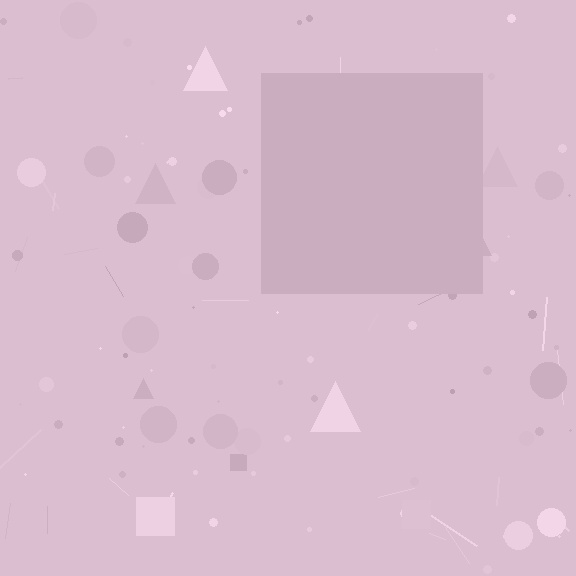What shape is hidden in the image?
A square is hidden in the image.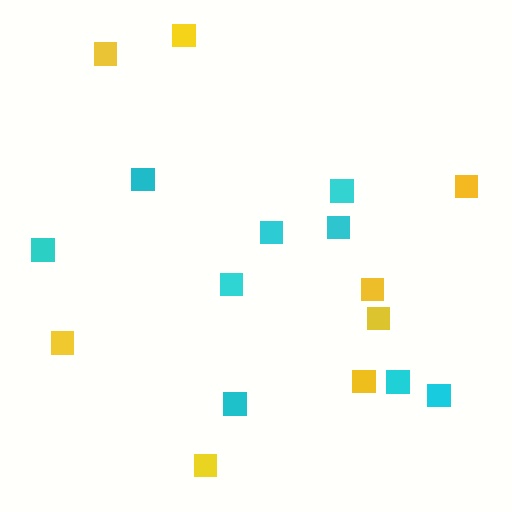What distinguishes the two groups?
There are 2 groups: one group of cyan squares (9) and one group of yellow squares (8).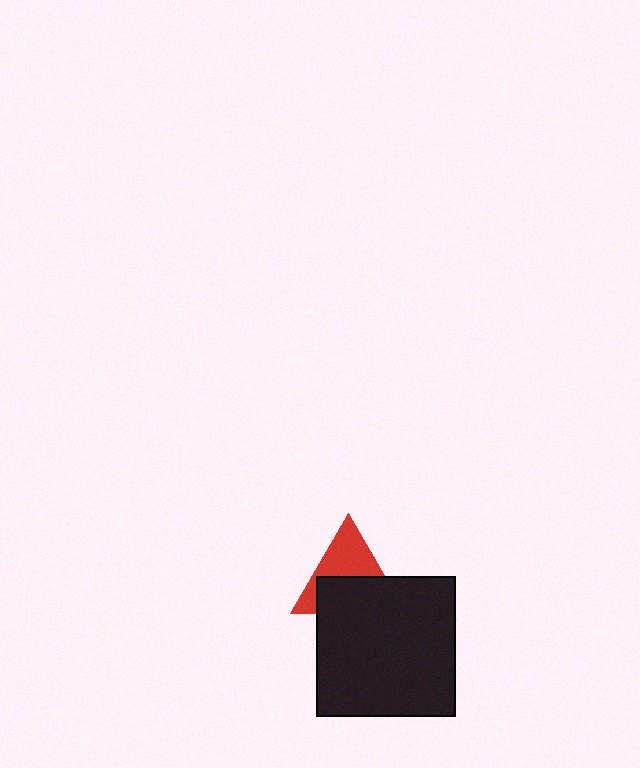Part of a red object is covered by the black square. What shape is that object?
It is a triangle.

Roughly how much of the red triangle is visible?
About half of it is visible (roughly 48%).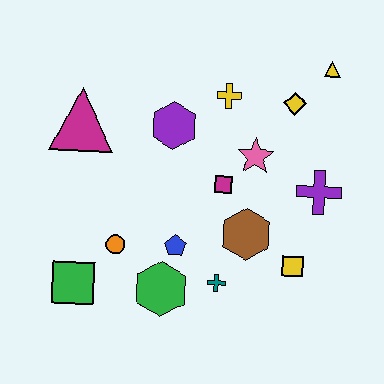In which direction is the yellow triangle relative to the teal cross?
The yellow triangle is above the teal cross.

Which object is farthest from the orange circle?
The yellow triangle is farthest from the orange circle.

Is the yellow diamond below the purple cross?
No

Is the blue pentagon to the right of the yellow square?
No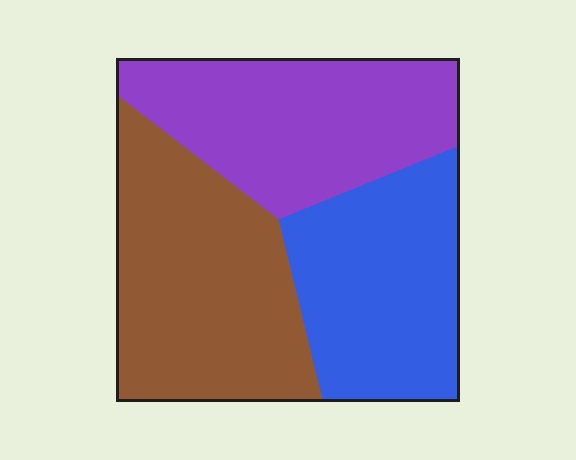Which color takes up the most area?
Brown, at roughly 35%.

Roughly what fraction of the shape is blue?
Blue takes up about one third (1/3) of the shape.